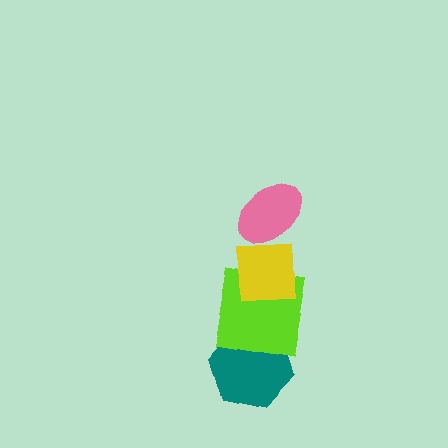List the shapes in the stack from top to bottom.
From top to bottom: the pink ellipse, the yellow square, the lime square, the teal hexagon.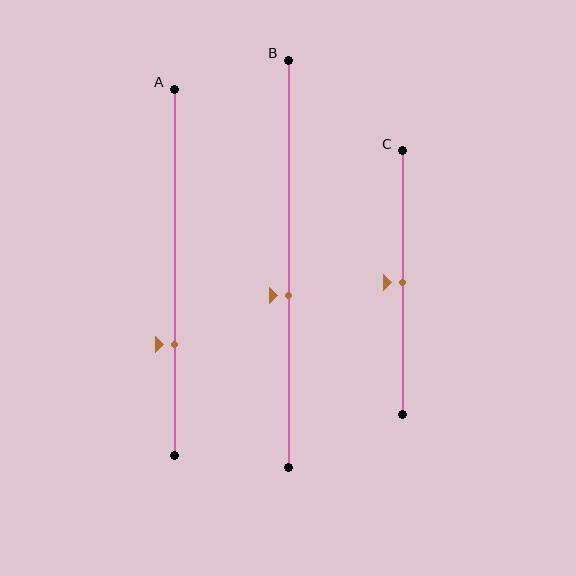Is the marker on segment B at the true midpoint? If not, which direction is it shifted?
No, the marker on segment B is shifted downward by about 8% of the segment length.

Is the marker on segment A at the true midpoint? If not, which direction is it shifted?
No, the marker on segment A is shifted downward by about 20% of the segment length.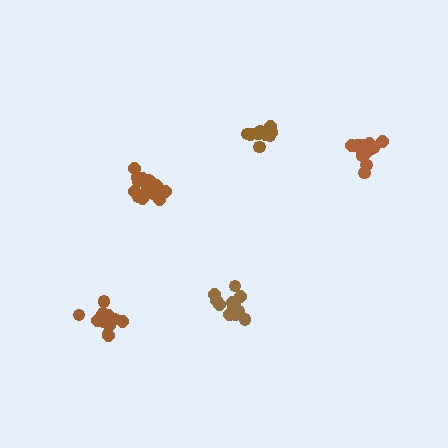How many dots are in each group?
Group 1: 10 dots, Group 2: 12 dots, Group 3: 14 dots, Group 4: 15 dots, Group 5: 12 dots (63 total).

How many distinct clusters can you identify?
There are 5 distinct clusters.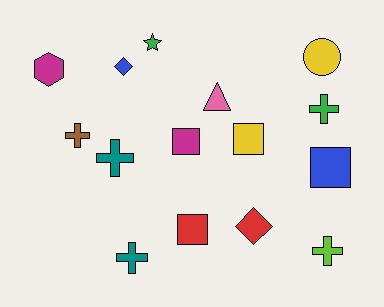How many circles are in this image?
There is 1 circle.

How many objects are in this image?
There are 15 objects.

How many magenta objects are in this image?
There are 2 magenta objects.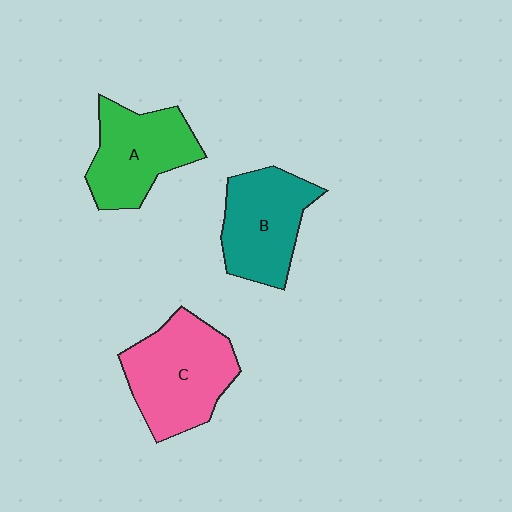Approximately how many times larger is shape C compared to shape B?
Approximately 1.2 times.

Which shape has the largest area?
Shape C (pink).